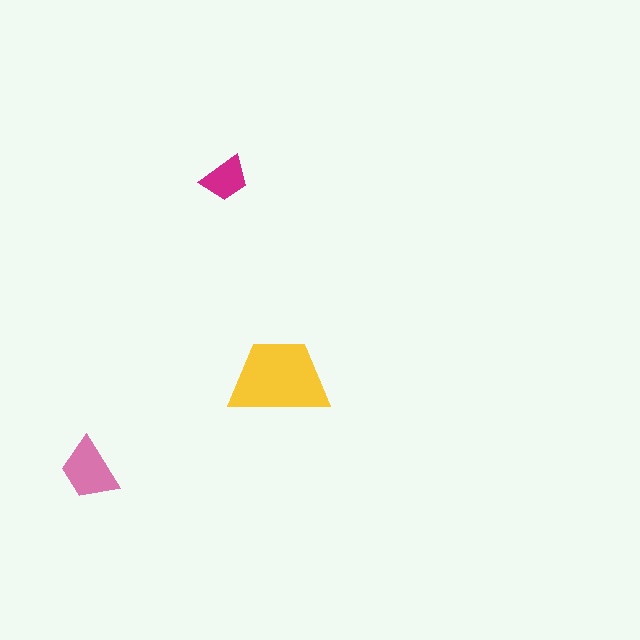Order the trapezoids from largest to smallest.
the yellow one, the pink one, the magenta one.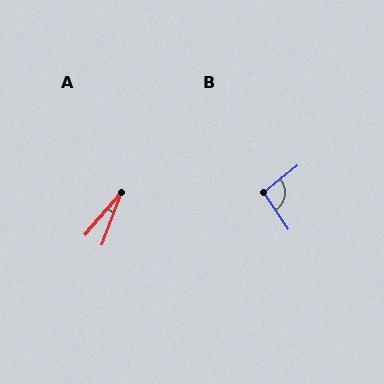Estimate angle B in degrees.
Approximately 94 degrees.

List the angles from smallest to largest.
A (20°), B (94°).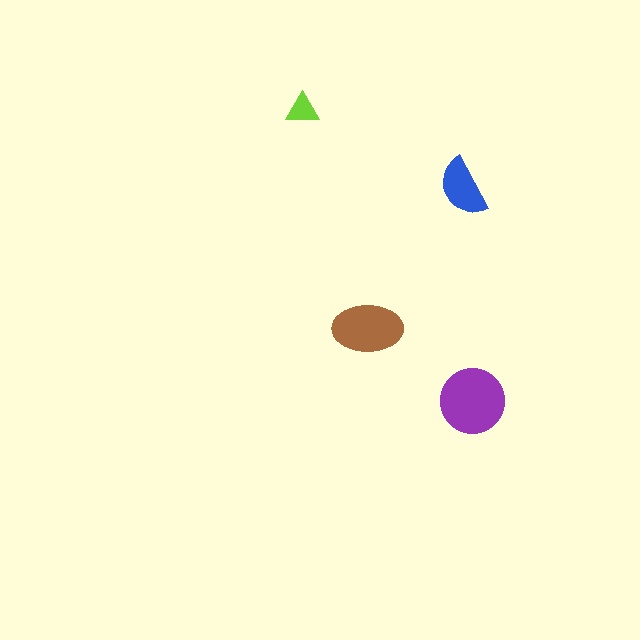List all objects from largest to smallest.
The purple circle, the brown ellipse, the blue semicircle, the lime triangle.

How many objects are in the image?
There are 4 objects in the image.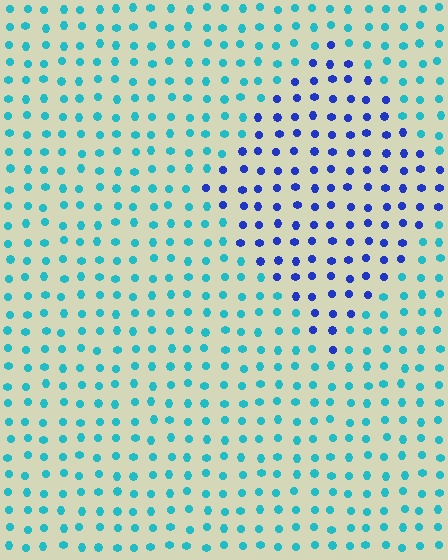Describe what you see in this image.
The image is filled with small cyan elements in a uniform arrangement. A diamond-shaped region is visible where the elements are tinted to a slightly different hue, forming a subtle color boundary.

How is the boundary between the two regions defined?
The boundary is defined purely by a slight shift in hue (about 50 degrees). Spacing, size, and orientation are identical on both sides.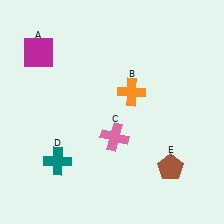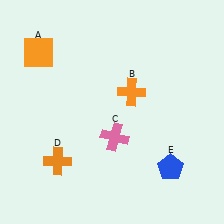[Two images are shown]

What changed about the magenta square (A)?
In Image 1, A is magenta. In Image 2, it changed to orange.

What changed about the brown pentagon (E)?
In Image 1, E is brown. In Image 2, it changed to blue.